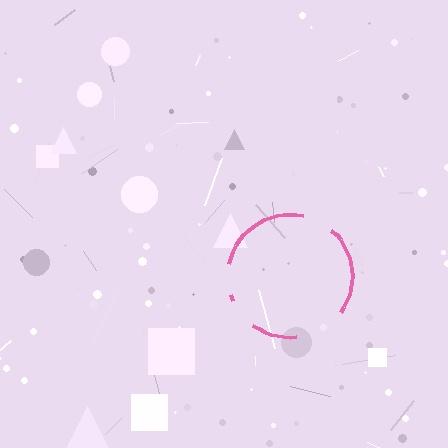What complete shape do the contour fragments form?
The contour fragments form a circle.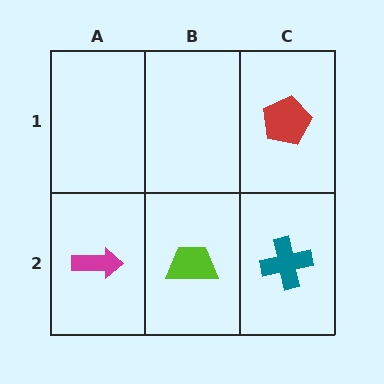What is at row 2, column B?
A lime trapezoid.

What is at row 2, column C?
A teal cross.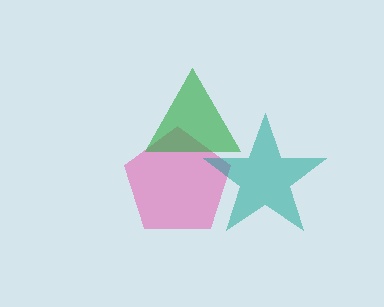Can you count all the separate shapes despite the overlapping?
Yes, there are 3 separate shapes.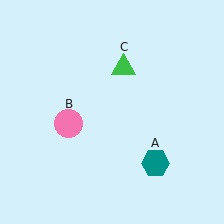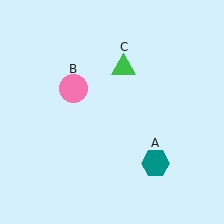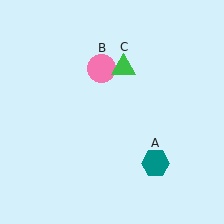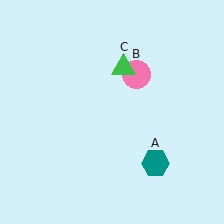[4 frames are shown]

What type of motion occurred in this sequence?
The pink circle (object B) rotated clockwise around the center of the scene.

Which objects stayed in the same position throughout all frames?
Teal hexagon (object A) and green triangle (object C) remained stationary.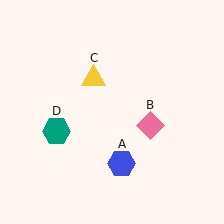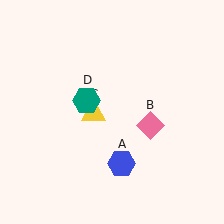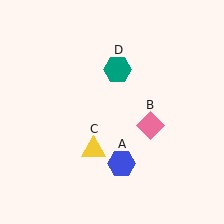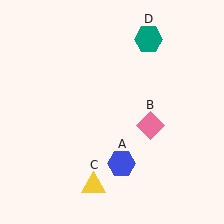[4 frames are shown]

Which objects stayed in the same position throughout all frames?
Blue hexagon (object A) and pink diamond (object B) remained stationary.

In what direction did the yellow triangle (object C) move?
The yellow triangle (object C) moved down.